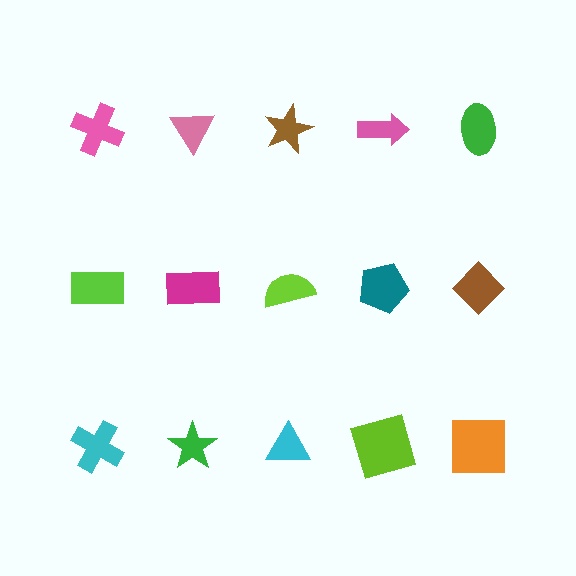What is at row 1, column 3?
A brown star.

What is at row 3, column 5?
An orange square.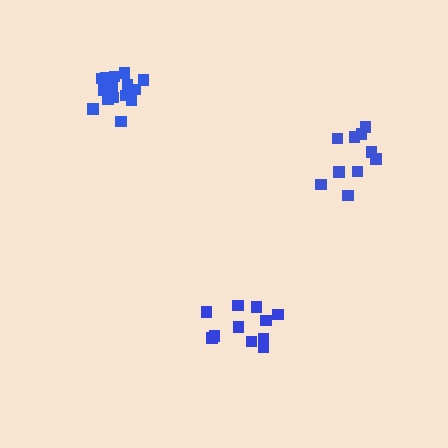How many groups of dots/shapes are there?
There are 3 groups.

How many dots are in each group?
Group 1: 15 dots, Group 2: 11 dots, Group 3: 10 dots (36 total).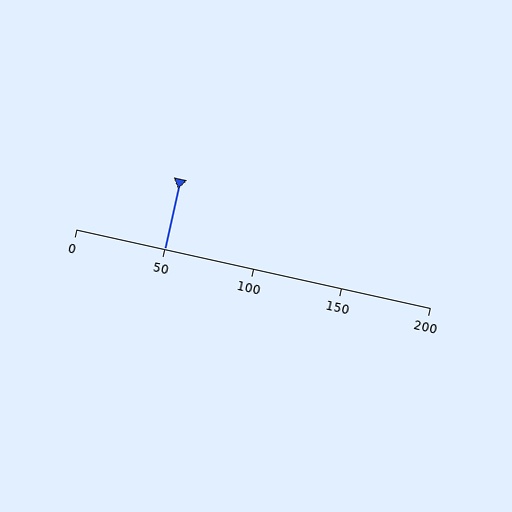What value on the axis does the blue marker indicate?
The marker indicates approximately 50.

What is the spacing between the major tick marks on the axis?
The major ticks are spaced 50 apart.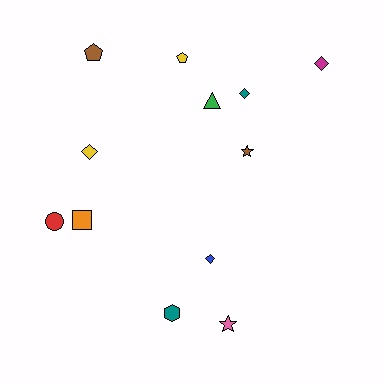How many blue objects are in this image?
There is 1 blue object.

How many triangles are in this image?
There is 1 triangle.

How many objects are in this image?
There are 12 objects.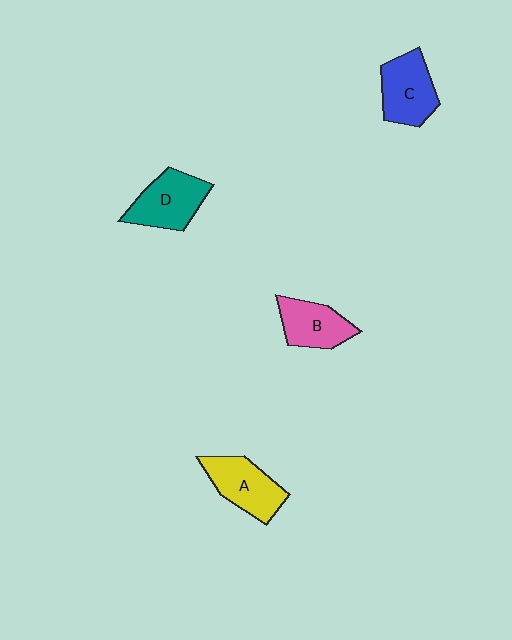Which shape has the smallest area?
Shape B (pink).